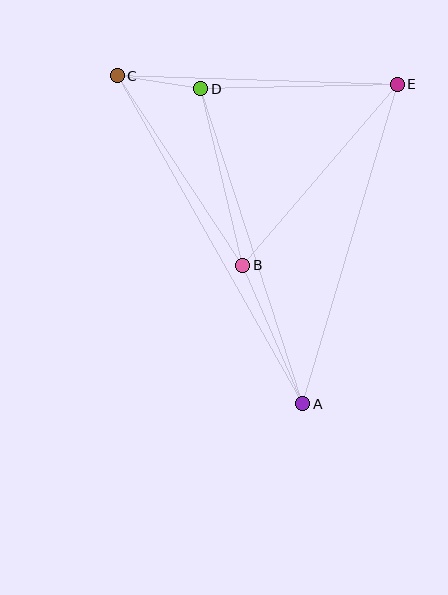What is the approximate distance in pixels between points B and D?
The distance between B and D is approximately 181 pixels.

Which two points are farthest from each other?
Points A and C are farthest from each other.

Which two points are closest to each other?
Points C and D are closest to each other.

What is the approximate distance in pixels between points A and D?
The distance between A and D is approximately 331 pixels.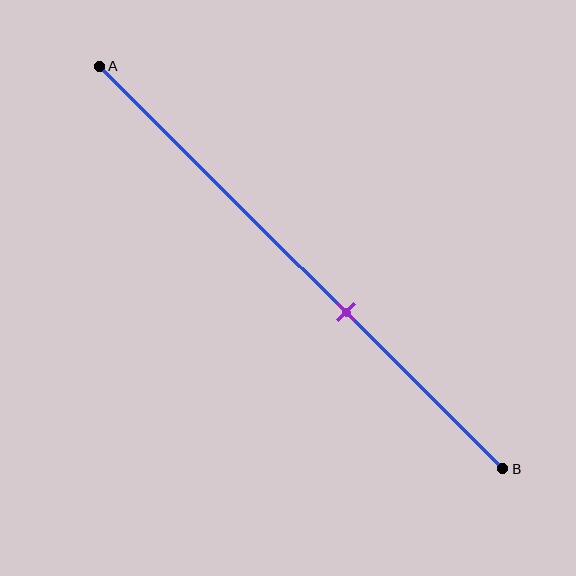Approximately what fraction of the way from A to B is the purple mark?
The purple mark is approximately 60% of the way from A to B.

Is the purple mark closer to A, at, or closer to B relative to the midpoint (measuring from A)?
The purple mark is closer to point B than the midpoint of segment AB.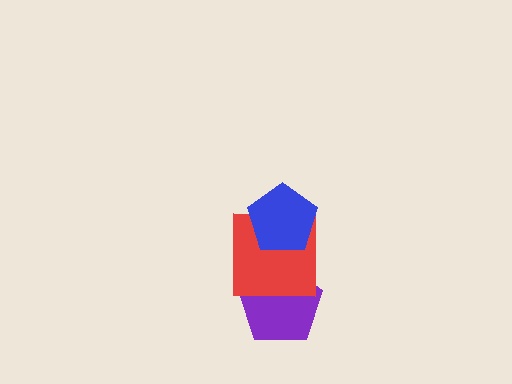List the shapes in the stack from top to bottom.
From top to bottom: the blue pentagon, the red square, the purple pentagon.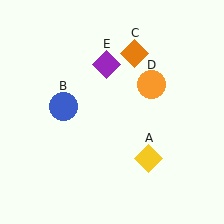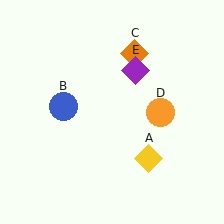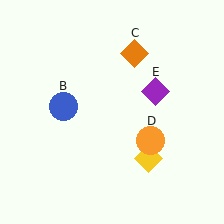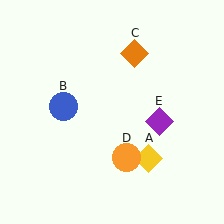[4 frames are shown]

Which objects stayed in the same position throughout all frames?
Yellow diamond (object A) and blue circle (object B) and orange diamond (object C) remained stationary.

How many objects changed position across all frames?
2 objects changed position: orange circle (object D), purple diamond (object E).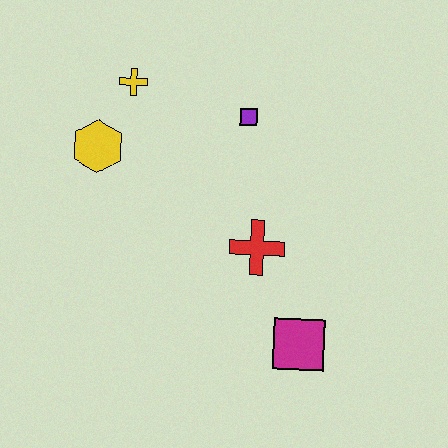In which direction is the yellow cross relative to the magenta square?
The yellow cross is above the magenta square.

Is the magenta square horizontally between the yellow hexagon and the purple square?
No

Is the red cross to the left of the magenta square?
Yes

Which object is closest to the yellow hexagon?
The yellow cross is closest to the yellow hexagon.